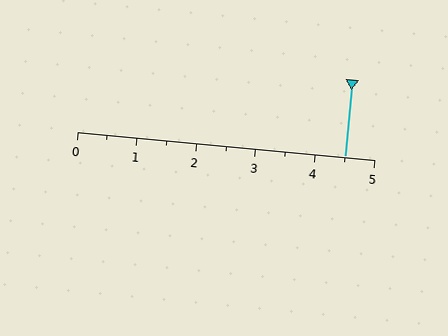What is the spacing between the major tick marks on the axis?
The major ticks are spaced 1 apart.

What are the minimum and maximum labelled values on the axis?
The axis runs from 0 to 5.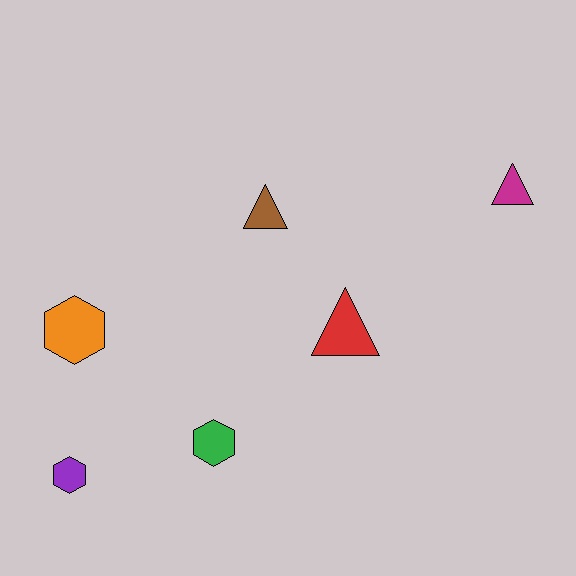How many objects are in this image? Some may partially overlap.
There are 6 objects.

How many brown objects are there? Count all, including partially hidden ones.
There is 1 brown object.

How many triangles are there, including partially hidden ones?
There are 3 triangles.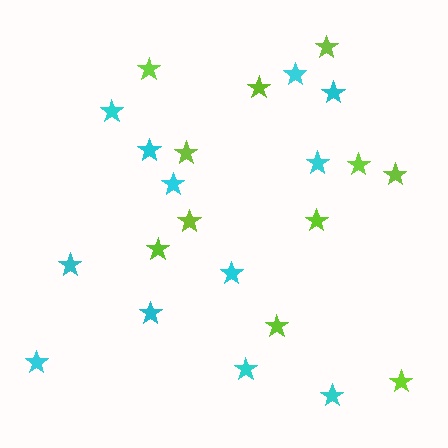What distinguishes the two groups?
There are 2 groups: one group of cyan stars (12) and one group of lime stars (11).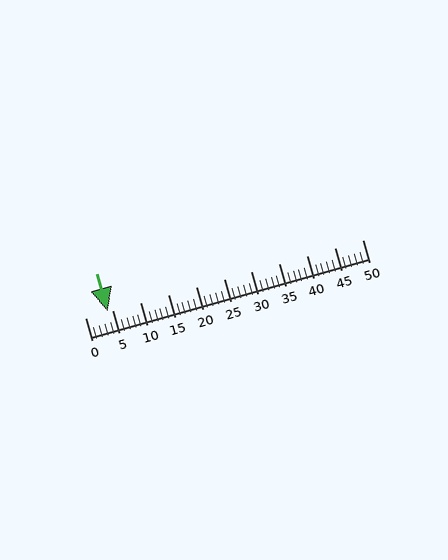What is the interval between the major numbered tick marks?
The major tick marks are spaced 5 units apart.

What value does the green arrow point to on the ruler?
The green arrow points to approximately 4.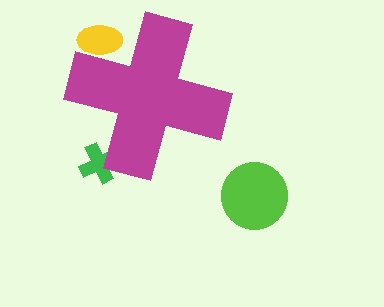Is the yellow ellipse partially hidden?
Yes, the yellow ellipse is partially hidden behind the magenta cross.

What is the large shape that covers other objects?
A magenta cross.